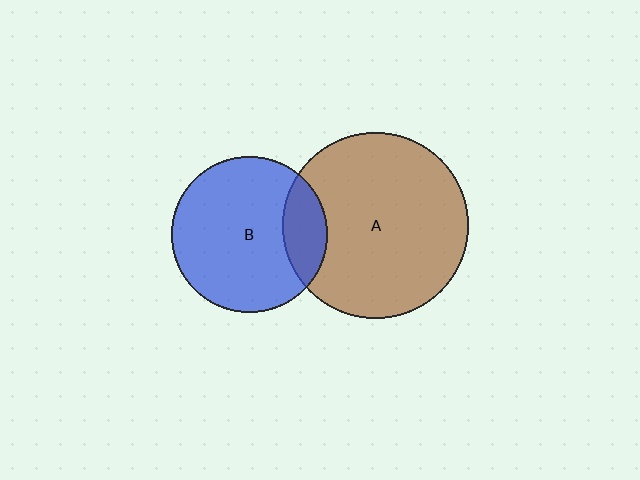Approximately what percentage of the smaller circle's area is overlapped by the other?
Approximately 20%.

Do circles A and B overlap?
Yes.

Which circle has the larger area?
Circle A (brown).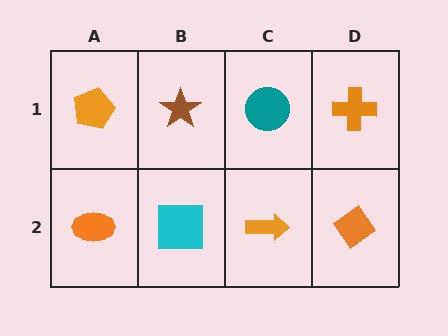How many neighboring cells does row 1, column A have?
2.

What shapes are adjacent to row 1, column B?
A cyan square (row 2, column B), an orange pentagon (row 1, column A), a teal circle (row 1, column C).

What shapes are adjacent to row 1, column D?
An orange diamond (row 2, column D), a teal circle (row 1, column C).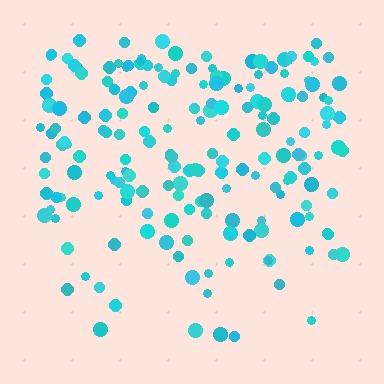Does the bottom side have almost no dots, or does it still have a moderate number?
Still a moderate number, just noticeably fewer than the top.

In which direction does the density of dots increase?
From bottom to top, with the top side densest.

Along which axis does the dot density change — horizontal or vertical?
Vertical.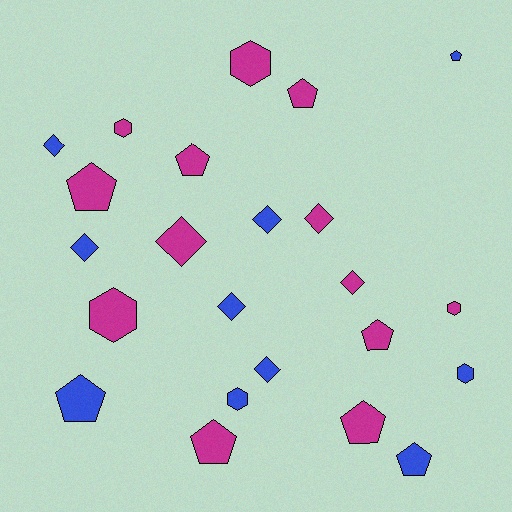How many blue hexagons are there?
There are 2 blue hexagons.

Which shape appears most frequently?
Pentagon, with 9 objects.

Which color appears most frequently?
Magenta, with 13 objects.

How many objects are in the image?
There are 23 objects.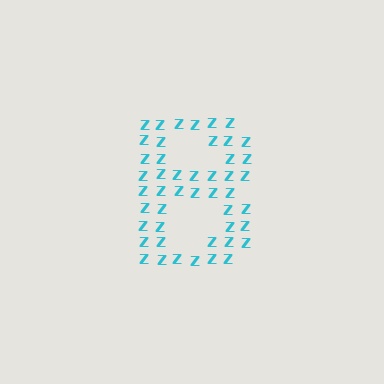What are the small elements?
The small elements are letter Z's.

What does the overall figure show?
The overall figure shows the letter B.